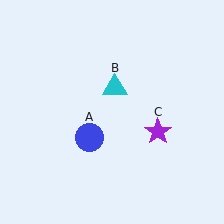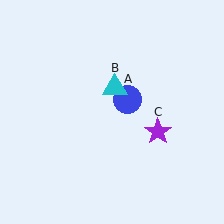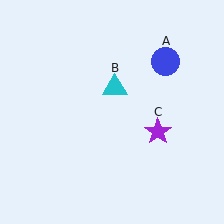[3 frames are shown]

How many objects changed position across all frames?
1 object changed position: blue circle (object A).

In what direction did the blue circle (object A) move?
The blue circle (object A) moved up and to the right.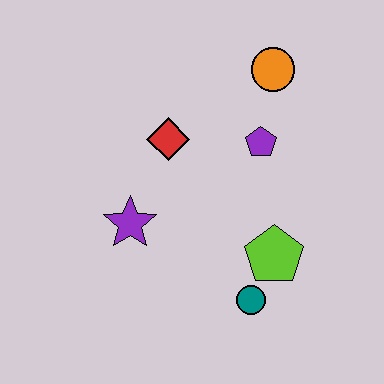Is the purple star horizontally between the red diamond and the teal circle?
No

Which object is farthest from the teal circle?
The orange circle is farthest from the teal circle.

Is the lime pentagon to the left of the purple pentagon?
No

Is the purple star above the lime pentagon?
Yes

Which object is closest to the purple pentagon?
The orange circle is closest to the purple pentagon.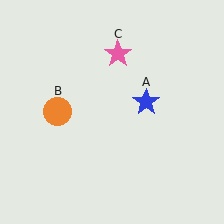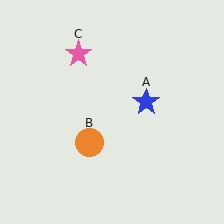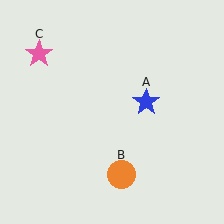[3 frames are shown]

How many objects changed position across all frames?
2 objects changed position: orange circle (object B), pink star (object C).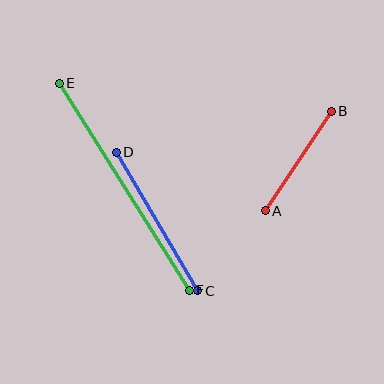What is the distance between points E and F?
The distance is approximately 245 pixels.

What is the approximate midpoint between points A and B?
The midpoint is at approximately (298, 161) pixels.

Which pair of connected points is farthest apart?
Points E and F are farthest apart.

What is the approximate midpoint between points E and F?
The midpoint is at approximately (124, 187) pixels.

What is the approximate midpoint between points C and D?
The midpoint is at approximately (157, 221) pixels.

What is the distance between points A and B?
The distance is approximately 119 pixels.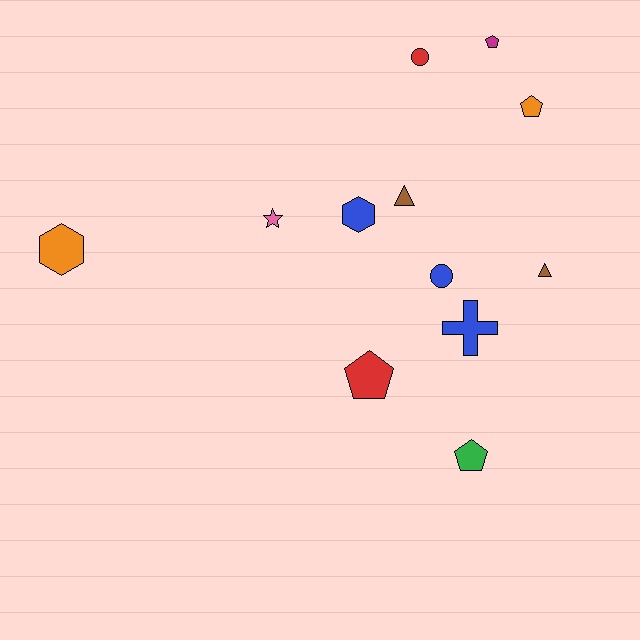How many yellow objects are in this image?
There are no yellow objects.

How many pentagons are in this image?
There are 4 pentagons.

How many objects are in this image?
There are 12 objects.